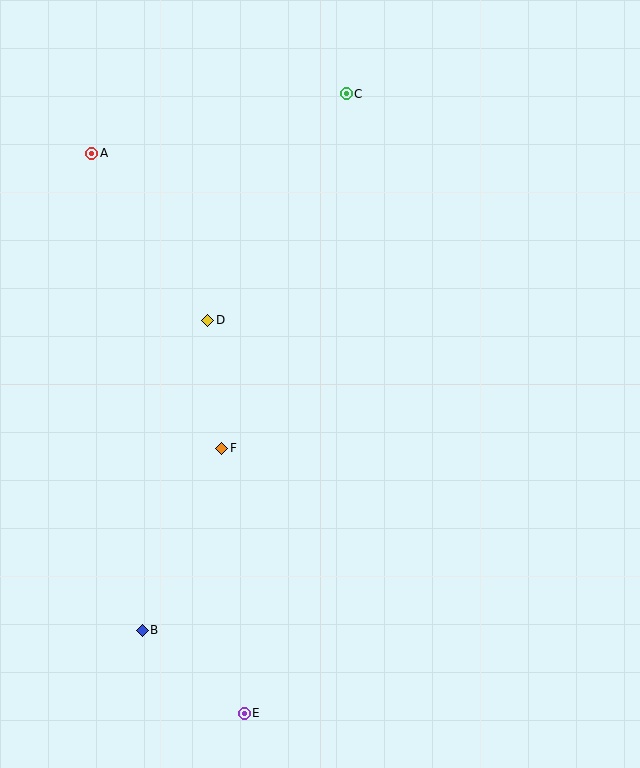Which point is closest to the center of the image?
Point F at (222, 448) is closest to the center.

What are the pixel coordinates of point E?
Point E is at (244, 713).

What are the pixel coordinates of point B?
Point B is at (142, 630).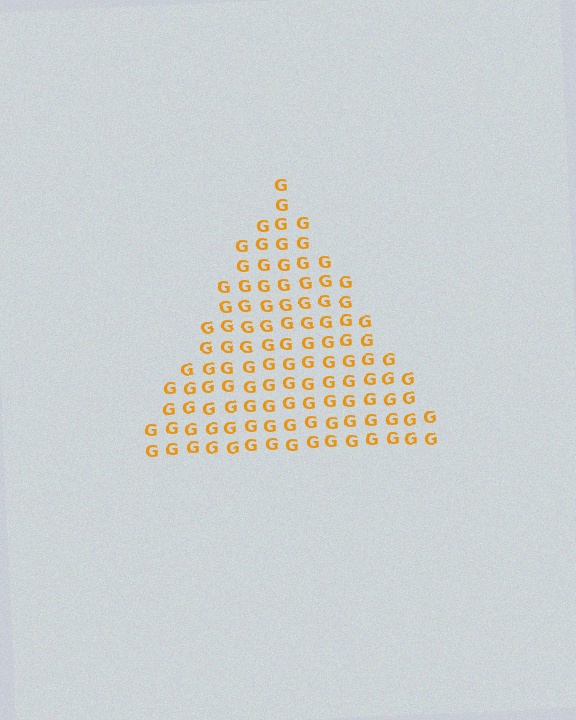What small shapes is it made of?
It is made of small letter G's.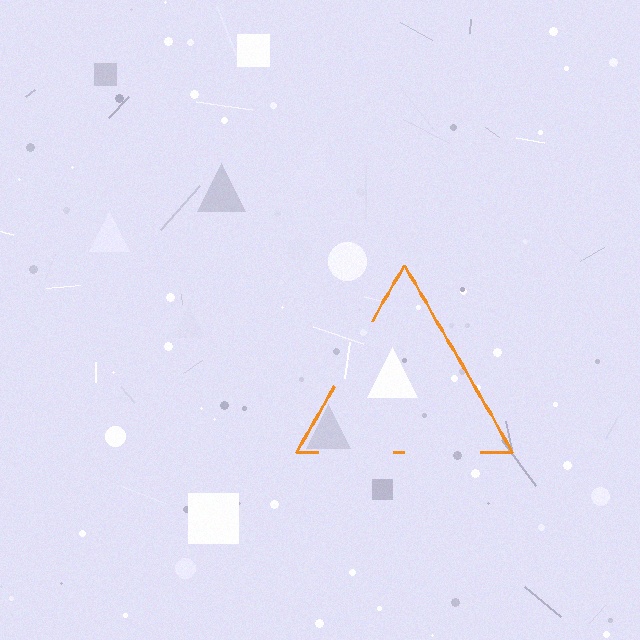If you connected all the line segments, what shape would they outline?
They would outline a triangle.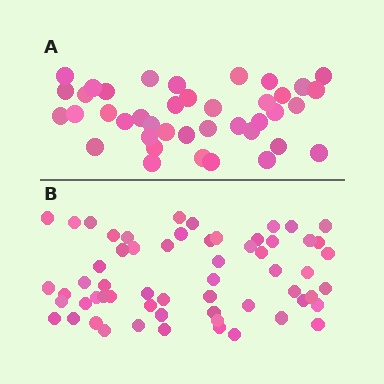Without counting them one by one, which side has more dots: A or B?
Region B (the bottom region) has more dots.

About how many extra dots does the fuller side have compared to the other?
Region B has approximately 20 more dots than region A.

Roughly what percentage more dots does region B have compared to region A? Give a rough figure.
About 50% more.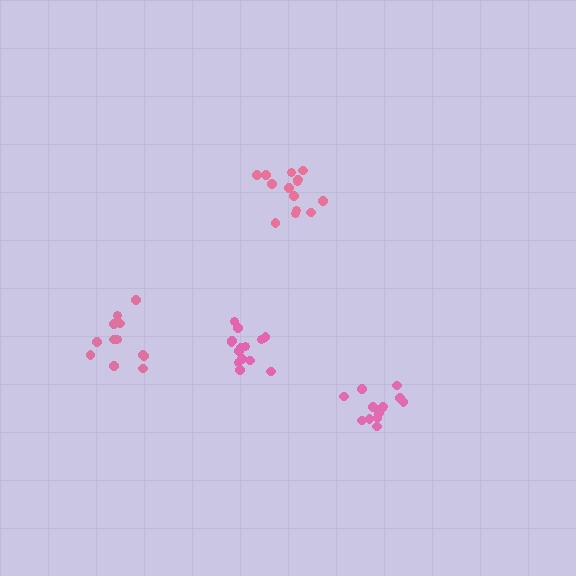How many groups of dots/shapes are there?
There are 4 groups.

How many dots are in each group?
Group 1: 14 dots, Group 2: 14 dots, Group 3: 13 dots, Group 4: 12 dots (53 total).